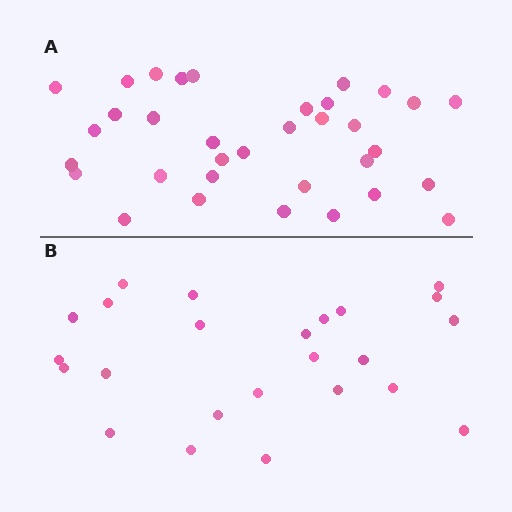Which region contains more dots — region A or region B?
Region A (the top region) has more dots.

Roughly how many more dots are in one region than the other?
Region A has roughly 10 or so more dots than region B.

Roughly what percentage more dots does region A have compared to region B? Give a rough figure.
About 40% more.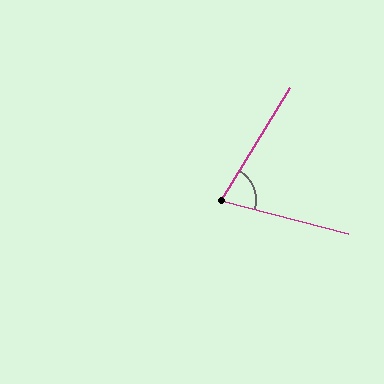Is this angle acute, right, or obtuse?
It is acute.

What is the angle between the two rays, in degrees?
Approximately 73 degrees.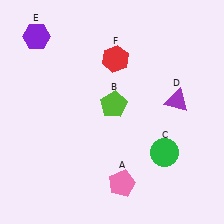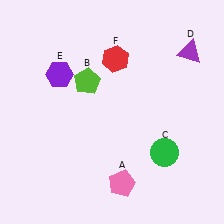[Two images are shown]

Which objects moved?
The objects that moved are: the lime pentagon (B), the purple triangle (D), the purple hexagon (E).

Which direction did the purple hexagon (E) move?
The purple hexagon (E) moved down.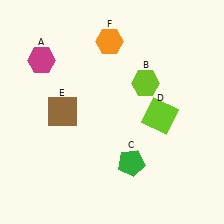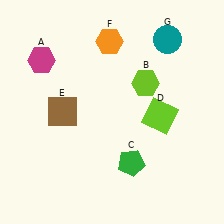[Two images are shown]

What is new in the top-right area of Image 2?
A teal circle (G) was added in the top-right area of Image 2.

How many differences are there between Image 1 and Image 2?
There is 1 difference between the two images.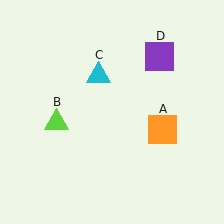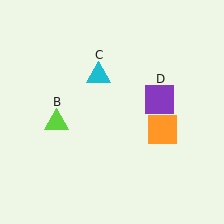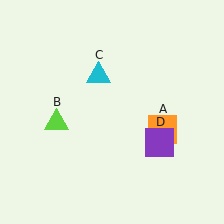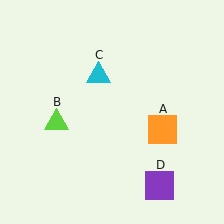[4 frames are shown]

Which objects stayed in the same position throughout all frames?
Orange square (object A) and lime triangle (object B) and cyan triangle (object C) remained stationary.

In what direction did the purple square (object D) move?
The purple square (object D) moved down.